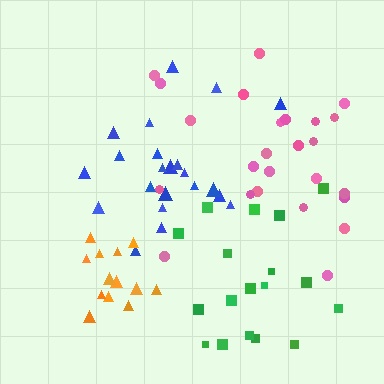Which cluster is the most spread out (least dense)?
Pink.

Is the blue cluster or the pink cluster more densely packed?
Blue.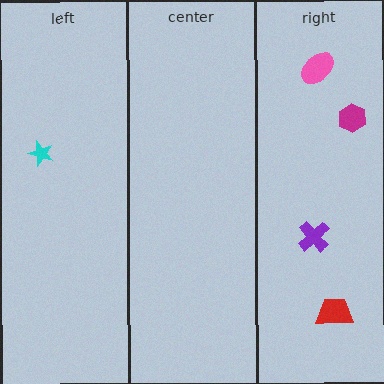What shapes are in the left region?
The cyan star.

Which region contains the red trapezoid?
The right region.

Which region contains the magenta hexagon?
The right region.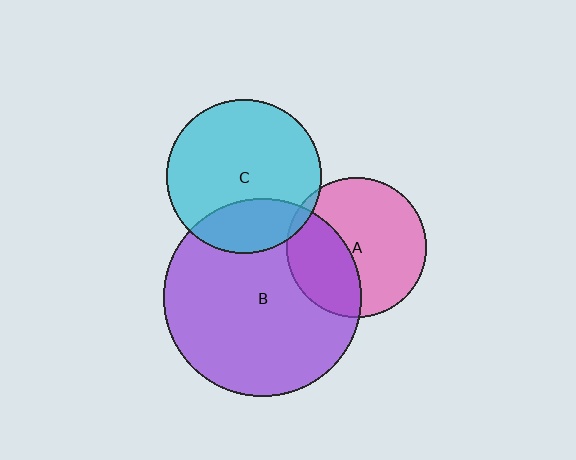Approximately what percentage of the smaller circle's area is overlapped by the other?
Approximately 5%.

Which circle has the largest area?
Circle B (purple).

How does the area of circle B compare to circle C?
Approximately 1.6 times.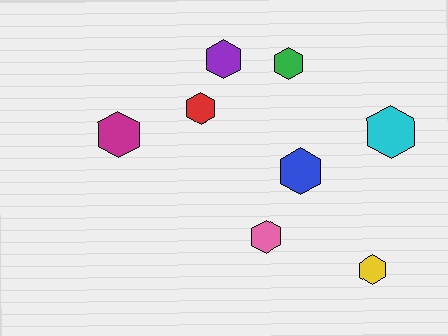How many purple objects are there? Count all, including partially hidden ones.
There is 1 purple object.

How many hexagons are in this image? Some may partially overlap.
There are 8 hexagons.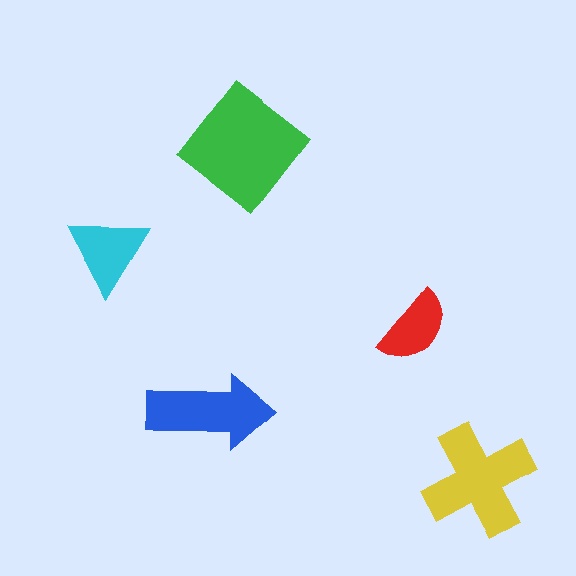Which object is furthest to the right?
The yellow cross is rightmost.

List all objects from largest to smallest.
The green diamond, the yellow cross, the blue arrow, the cyan triangle, the red semicircle.